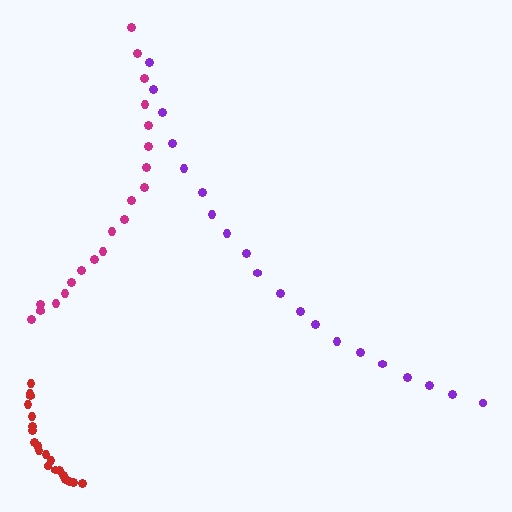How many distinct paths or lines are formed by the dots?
There are 3 distinct paths.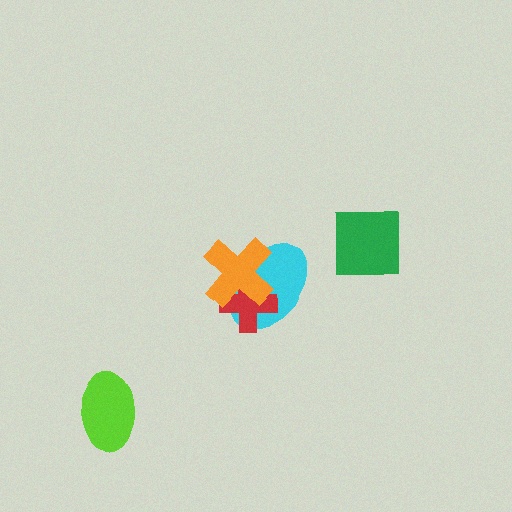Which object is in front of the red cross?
The orange cross is in front of the red cross.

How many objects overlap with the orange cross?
2 objects overlap with the orange cross.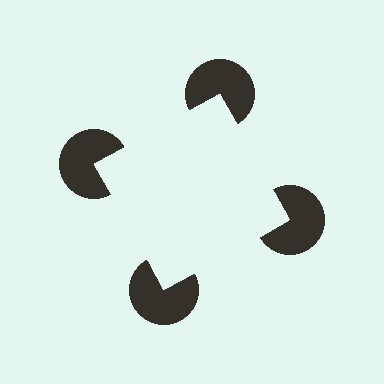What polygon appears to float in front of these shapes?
An illusory square — its edges are inferred from the aligned wedge cuts in the pac-man discs, not physically drawn.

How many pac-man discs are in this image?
There are 4 — one at each vertex of the illusory square.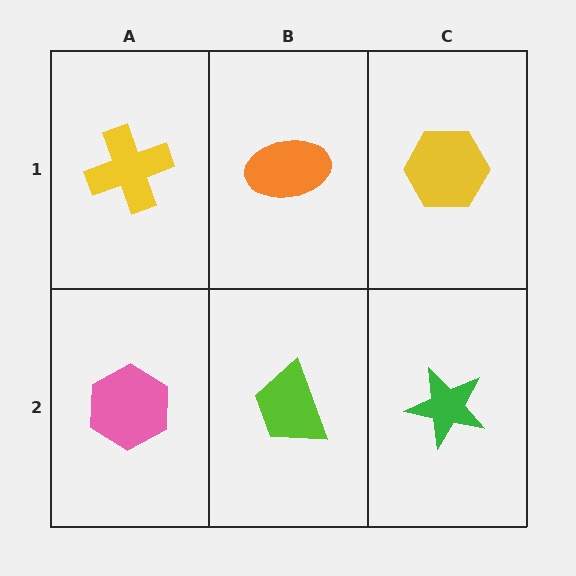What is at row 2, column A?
A pink hexagon.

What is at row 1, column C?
A yellow hexagon.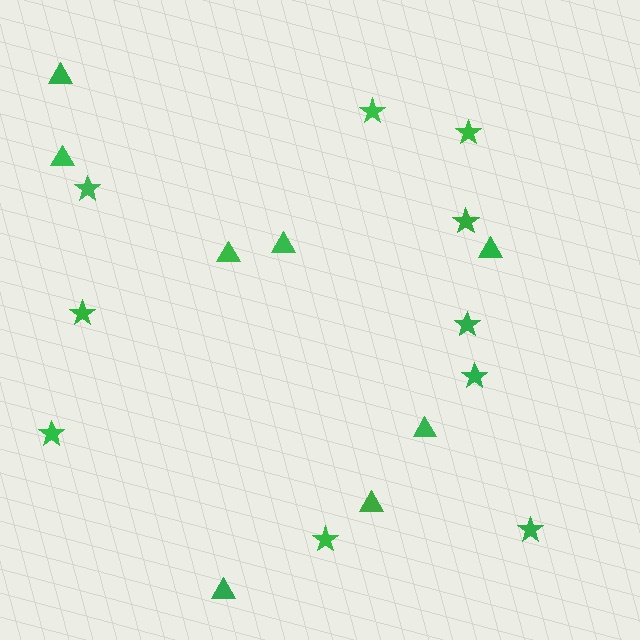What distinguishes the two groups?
There are 2 groups: one group of triangles (8) and one group of stars (10).